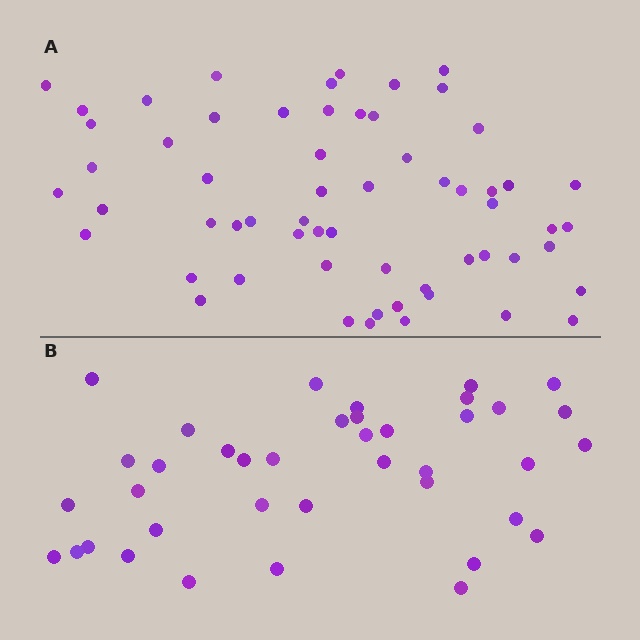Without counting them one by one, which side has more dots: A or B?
Region A (the top region) has more dots.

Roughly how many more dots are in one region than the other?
Region A has approximately 20 more dots than region B.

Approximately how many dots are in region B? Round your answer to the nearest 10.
About 40 dots. (The exact count is 39, which rounds to 40.)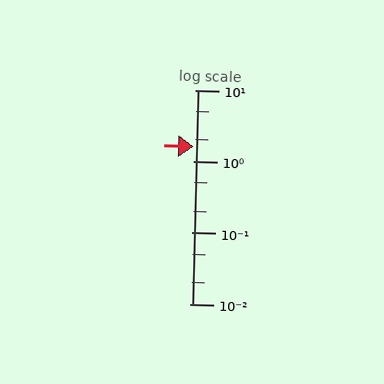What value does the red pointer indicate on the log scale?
The pointer indicates approximately 1.6.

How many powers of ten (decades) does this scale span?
The scale spans 3 decades, from 0.01 to 10.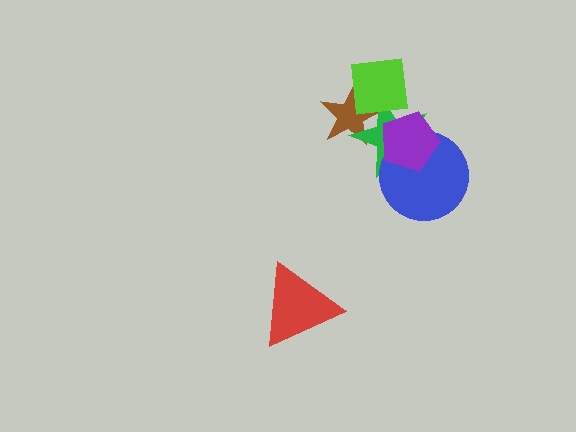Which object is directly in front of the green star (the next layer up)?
The blue circle is directly in front of the green star.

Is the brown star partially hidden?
Yes, it is partially covered by another shape.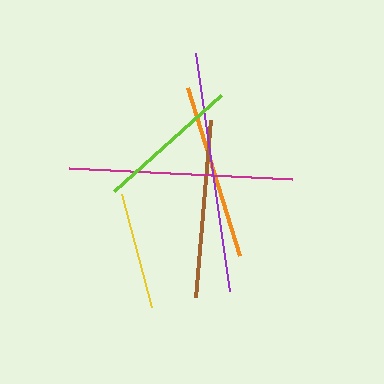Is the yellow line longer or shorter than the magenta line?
The magenta line is longer than the yellow line.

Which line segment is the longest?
The purple line is the longest at approximately 241 pixels.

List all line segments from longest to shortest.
From longest to shortest: purple, magenta, brown, orange, lime, yellow.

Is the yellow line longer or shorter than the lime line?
The lime line is longer than the yellow line.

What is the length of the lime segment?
The lime segment is approximately 144 pixels long.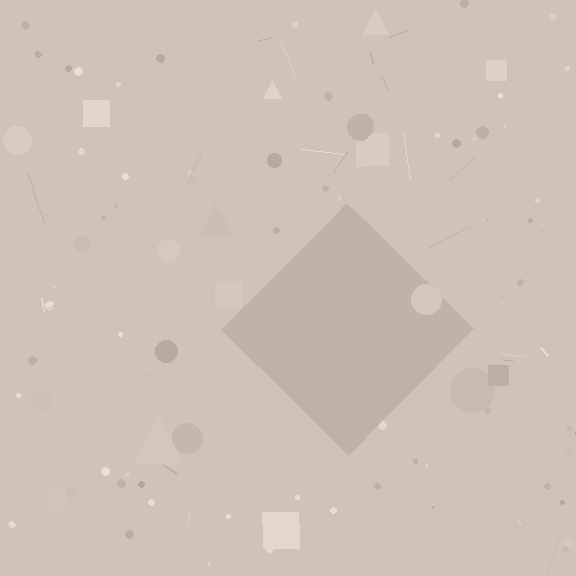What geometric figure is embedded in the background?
A diamond is embedded in the background.